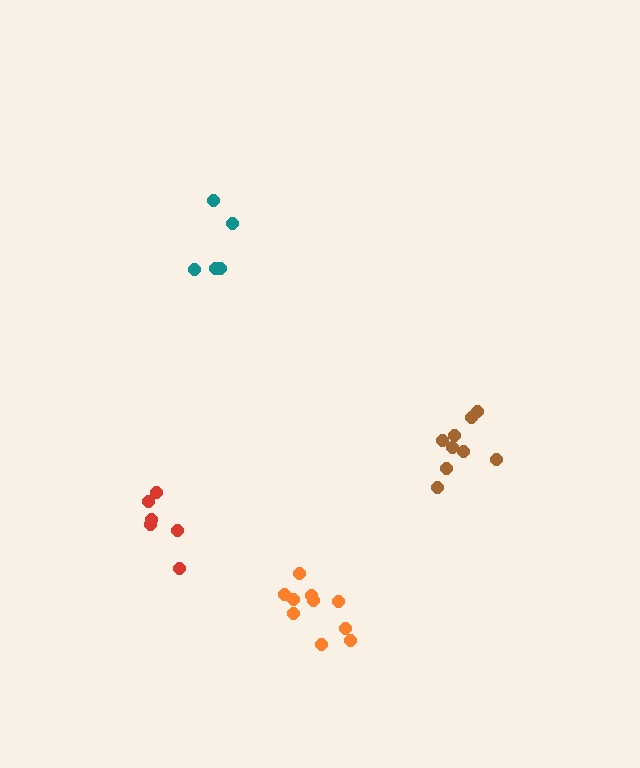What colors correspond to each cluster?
The clusters are colored: red, teal, brown, orange.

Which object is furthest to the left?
The red cluster is leftmost.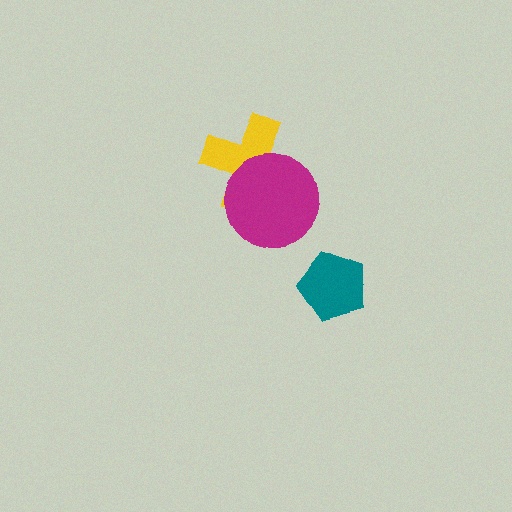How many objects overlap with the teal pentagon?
0 objects overlap with the teal pentagon.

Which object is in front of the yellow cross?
The magenta circle is in front of the yellow cross.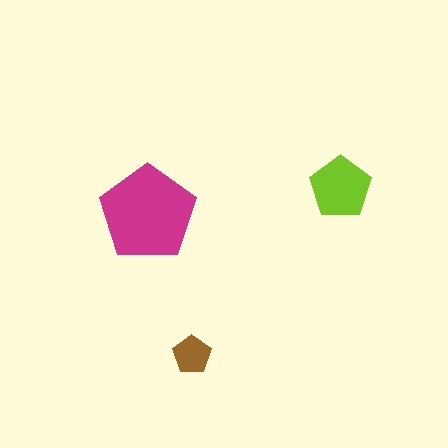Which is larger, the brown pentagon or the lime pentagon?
The lime one.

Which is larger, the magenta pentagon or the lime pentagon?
The magenta one.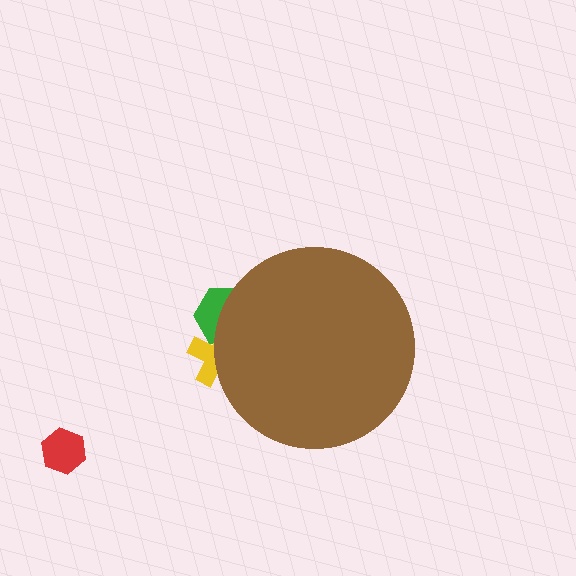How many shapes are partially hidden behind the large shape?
2 shapes are partially hidden.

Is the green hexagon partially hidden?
Yes, the green hexagon is partially hidden behind the brown circle.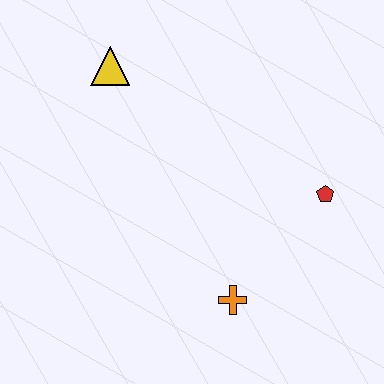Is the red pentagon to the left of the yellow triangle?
No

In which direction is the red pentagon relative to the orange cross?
The red pentagon is above the orange cross.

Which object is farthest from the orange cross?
The yellow triangle is farthest from the orange cross.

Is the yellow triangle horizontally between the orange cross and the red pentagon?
No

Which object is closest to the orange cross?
The red pentagon is closest to the orange cross.